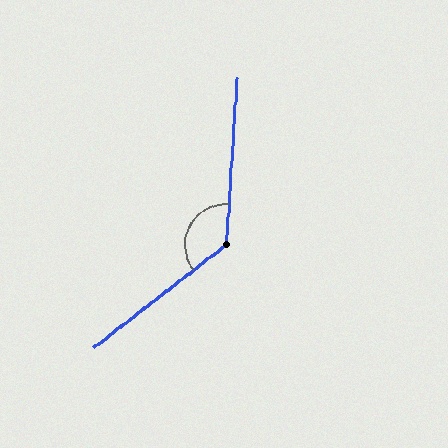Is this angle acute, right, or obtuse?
It is obtuse.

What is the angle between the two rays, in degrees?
Approximately 131 degrees.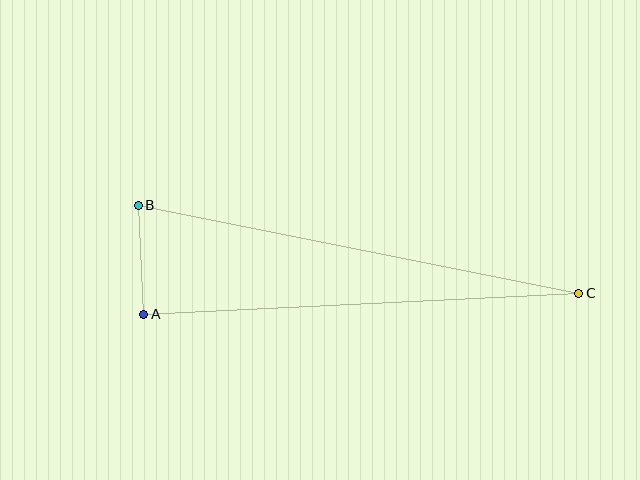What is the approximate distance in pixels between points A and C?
The distance between A and C is approximately 435 pixels.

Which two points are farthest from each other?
Points B and C are farthest from each other.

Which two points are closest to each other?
Points A and B are closest to each other.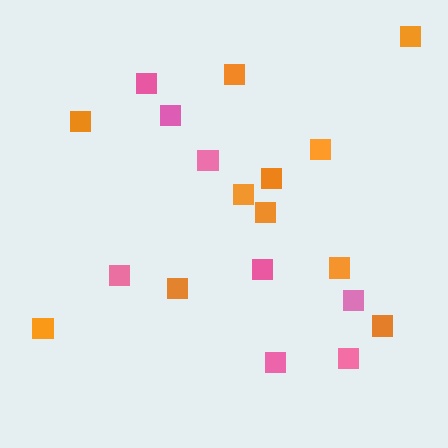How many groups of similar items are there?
There are 2 groups: one group of pink squares (8) and one group of orange squares (11).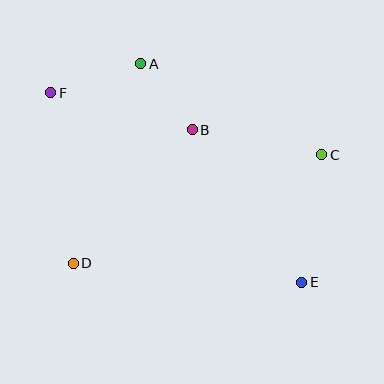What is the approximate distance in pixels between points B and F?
The distance between B and F is approximately 147 pixels.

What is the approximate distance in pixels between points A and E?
The distance between A and E is approximately 272 pixels.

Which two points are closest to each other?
Points A and B are closest to each other.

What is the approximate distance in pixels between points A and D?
The distance between A and D is approximately 211 pixels.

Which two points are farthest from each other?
Points E and F are farthest from each other.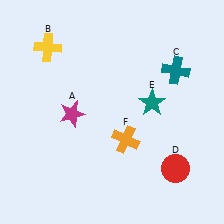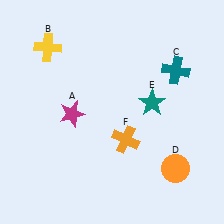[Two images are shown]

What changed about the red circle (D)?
In Image 1, D is red. In Image 2, it changed to orange.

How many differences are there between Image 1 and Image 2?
There is 1 difference between the two images.